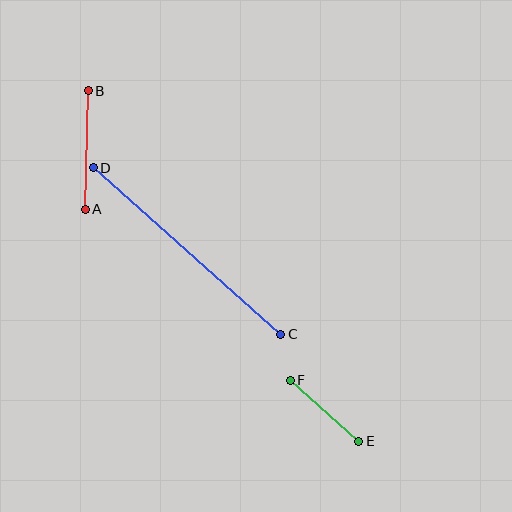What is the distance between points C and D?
The distance is approximately 251 pixels.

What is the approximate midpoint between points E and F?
The midpoint is at approximately (325, 411) pixels.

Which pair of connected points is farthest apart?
Points C and D are farthest apart.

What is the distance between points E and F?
The distance is approximately 92 pixels.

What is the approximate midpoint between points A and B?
The midpoint is at approximately (87, 150) pixels.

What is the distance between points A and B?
The distance is approximately 118 pixels.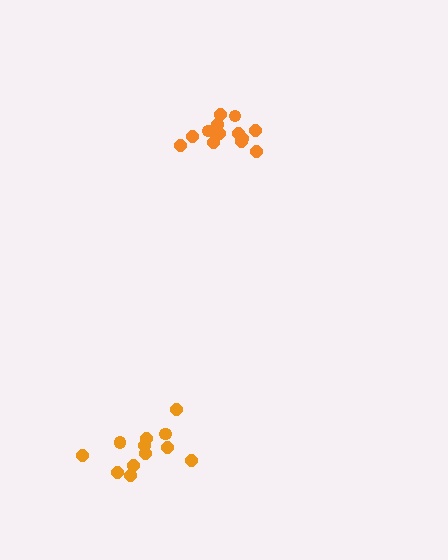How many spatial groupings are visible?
There are 2 spatial groupings.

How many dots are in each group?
Group 1: 13 dots, Group 2: 12 dots (25 total).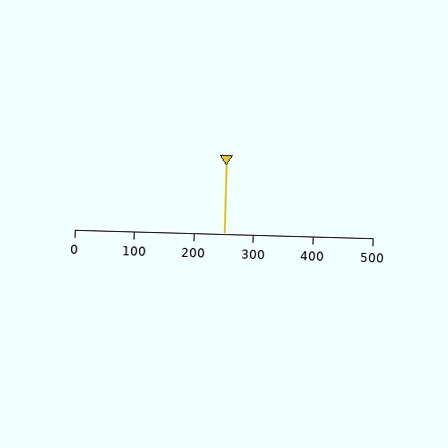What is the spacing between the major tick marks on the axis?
The major ticks are spaced 100 apart.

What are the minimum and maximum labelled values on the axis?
The axis runs from 0 to 500.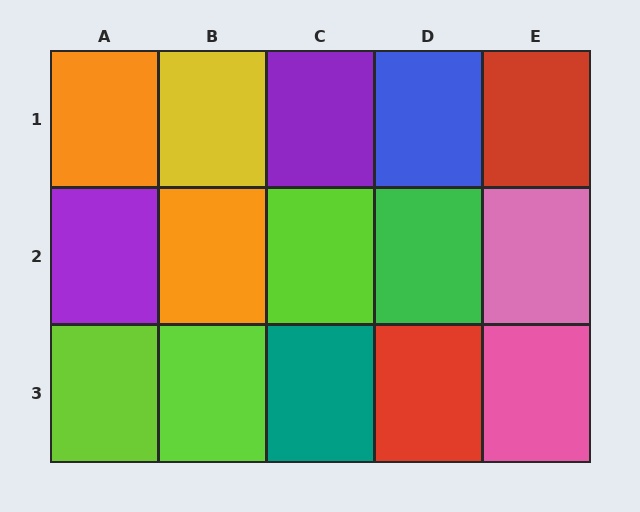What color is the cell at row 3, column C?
Teal.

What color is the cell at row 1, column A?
Orange.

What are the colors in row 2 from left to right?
Purple, orange, lime, green, pink.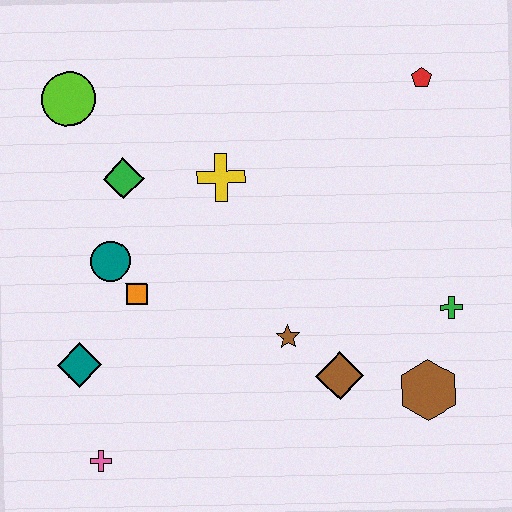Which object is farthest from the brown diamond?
The lime circle is farthest from the brown diamond.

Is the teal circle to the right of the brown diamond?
No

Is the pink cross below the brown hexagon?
Yes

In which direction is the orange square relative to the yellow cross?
The orange square is below the yellow cross.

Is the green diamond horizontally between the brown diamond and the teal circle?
Yes